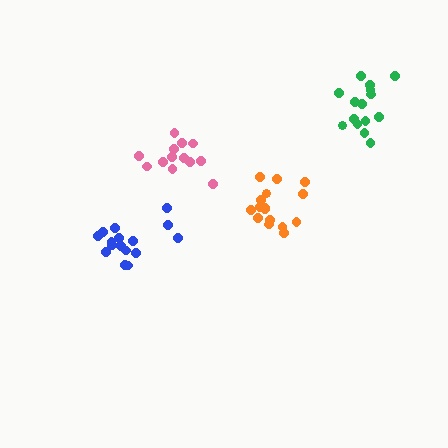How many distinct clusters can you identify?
There are 4 distinct clusters.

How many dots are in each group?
Group 1: 16 dots, Group 2: 15 dots, Group 3: 13 dots, Group 4: 16 dots (60 total).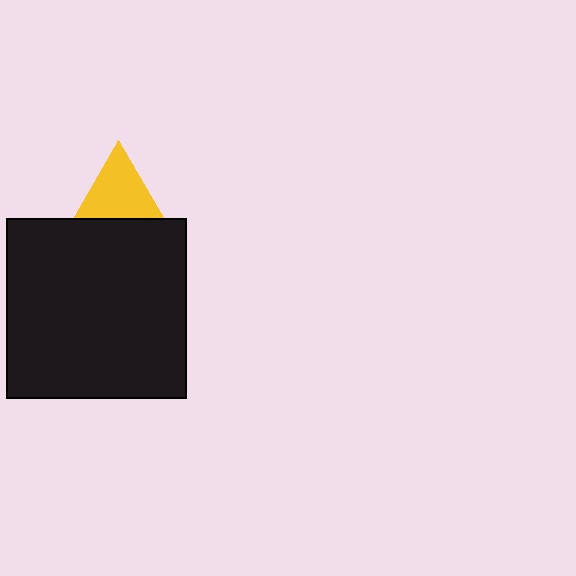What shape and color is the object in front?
The object in front is a black square.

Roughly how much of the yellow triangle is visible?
About half of it is visible (roughly 63%).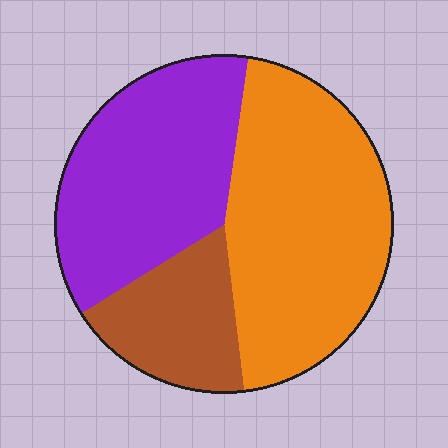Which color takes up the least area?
Brown, at roughly 20%.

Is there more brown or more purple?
Purple.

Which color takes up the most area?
Orange, at roughly 45%.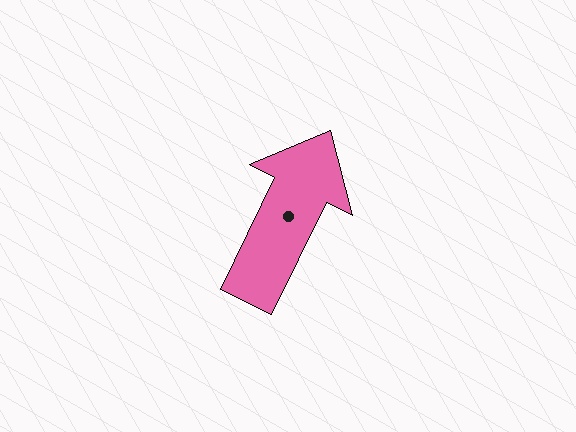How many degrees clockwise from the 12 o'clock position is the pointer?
Approximately 26 degrees.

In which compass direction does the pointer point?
Northeast.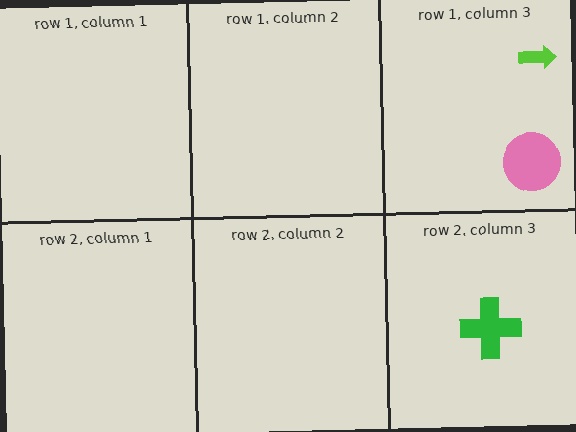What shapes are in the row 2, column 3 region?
The green cross.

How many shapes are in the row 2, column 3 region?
1.